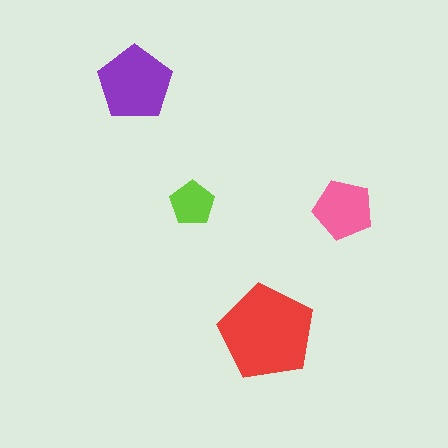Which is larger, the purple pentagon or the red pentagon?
The red one.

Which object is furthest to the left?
The purple pentagon is leftmost.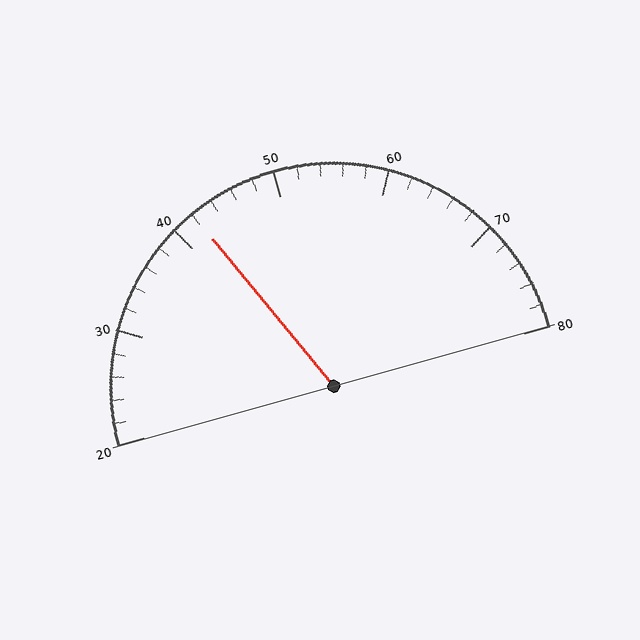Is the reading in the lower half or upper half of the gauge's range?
The reading is in the lower half of the range (20 to 80).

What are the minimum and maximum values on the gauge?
The gauge ranges from 20 to 80.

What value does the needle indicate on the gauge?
The needle indicates approximately 42.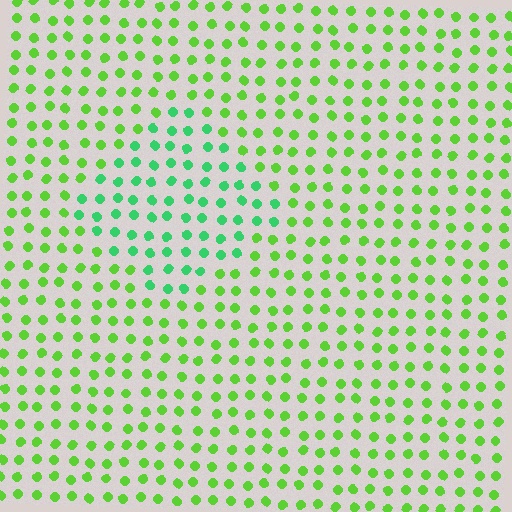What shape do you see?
I see a diamond.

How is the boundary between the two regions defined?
The boundary is defined purely by a slight shift in hue (about 36 degrees). Spacing, size, and orientation are identical on both sides.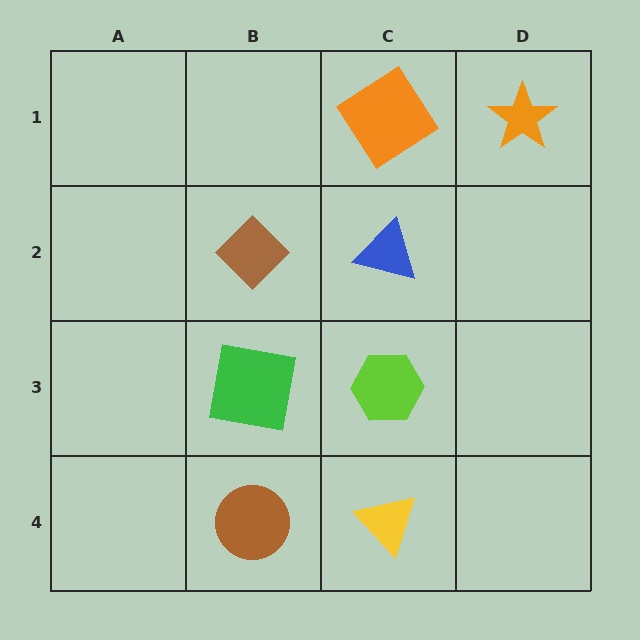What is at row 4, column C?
A yellow triangle.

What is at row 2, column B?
A brown diamond.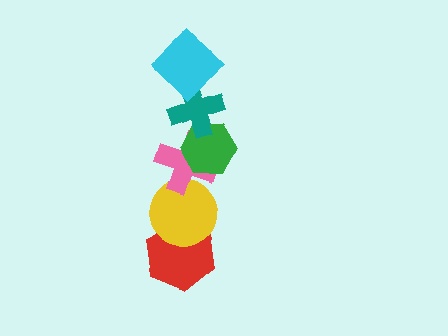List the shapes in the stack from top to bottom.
From top to bottom: the cyan diamond, the teal cross, the green hexagon, the pink cross, the yellow circle, the red hexagon.